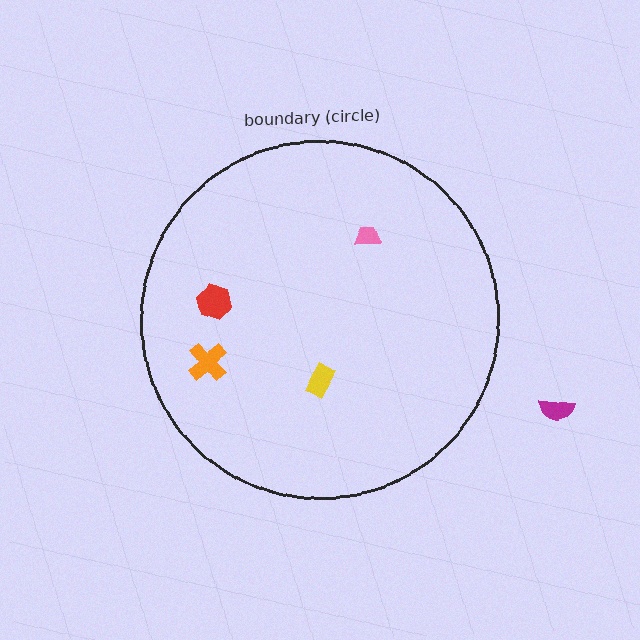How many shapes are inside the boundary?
4 inside, 1 outside.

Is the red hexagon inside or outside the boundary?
Inside.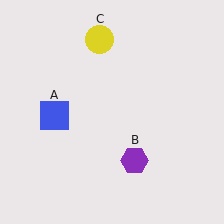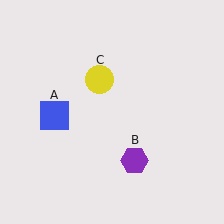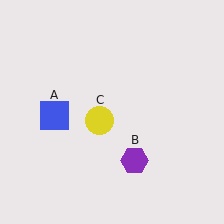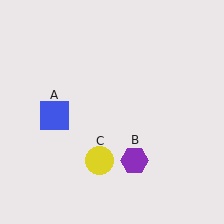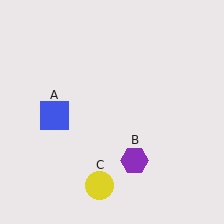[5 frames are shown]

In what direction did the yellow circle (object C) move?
The yellow circle (object C) moved down.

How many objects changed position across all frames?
1 object changed position: yellow circle (object C).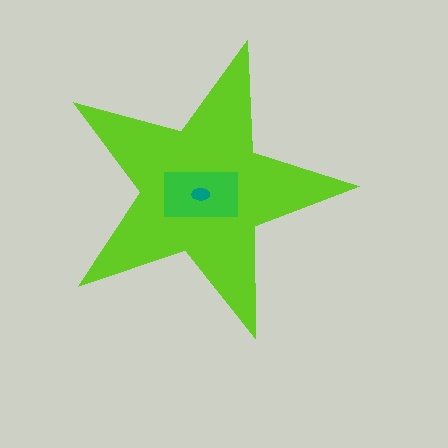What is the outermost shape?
The lime star.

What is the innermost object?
The teal ellipse.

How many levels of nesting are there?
3.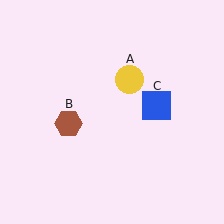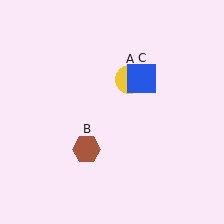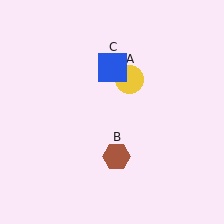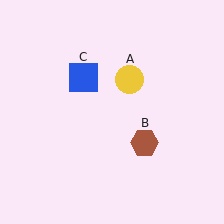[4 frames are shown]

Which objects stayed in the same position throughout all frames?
Yellow circle (object A) remained stationary.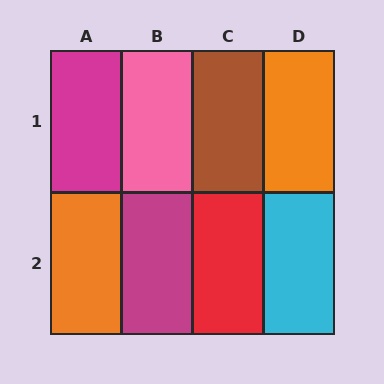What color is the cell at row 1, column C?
Brown.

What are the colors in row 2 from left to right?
Orange, magenta, red, cyan.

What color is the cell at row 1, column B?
Pink.